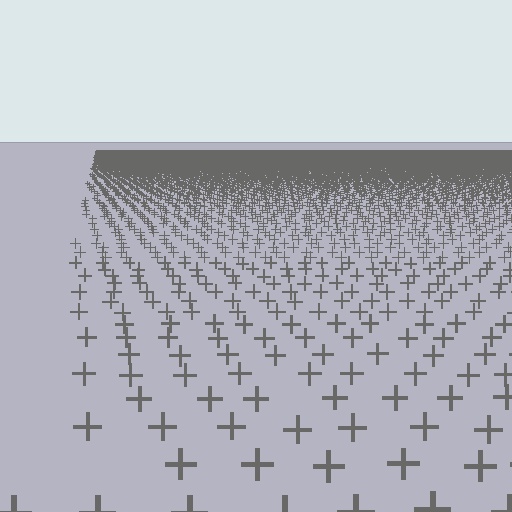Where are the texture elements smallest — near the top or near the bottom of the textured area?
Near the top.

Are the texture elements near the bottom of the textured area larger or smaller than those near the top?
Larger. Near the bottom, elements are closer to the viewer and appear at a bigger on-screen size.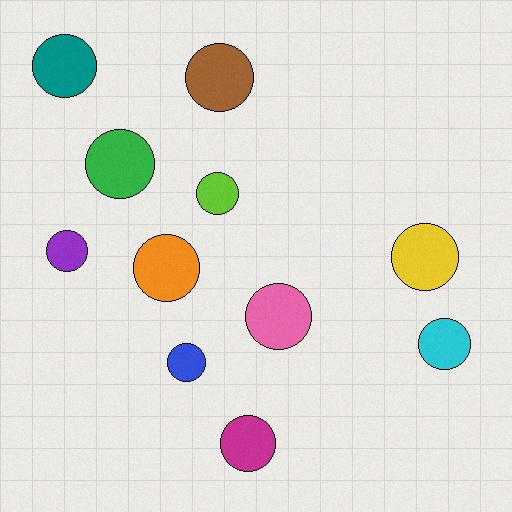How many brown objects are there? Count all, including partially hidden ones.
There is 1 brown object.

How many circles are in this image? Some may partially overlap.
There are 11 circles.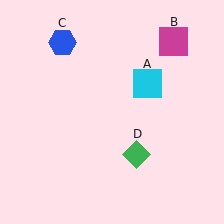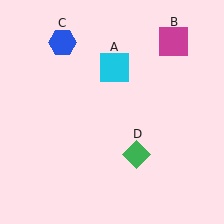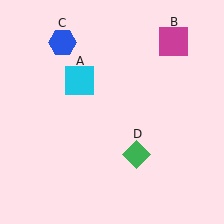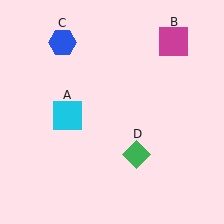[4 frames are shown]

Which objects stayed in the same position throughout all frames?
Magenta square (object B) and blue hexagon (object C) and green diamond (object D) remained stationary.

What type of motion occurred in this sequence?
The cyan square (object A) rotated counterclockwise around the center of the scene.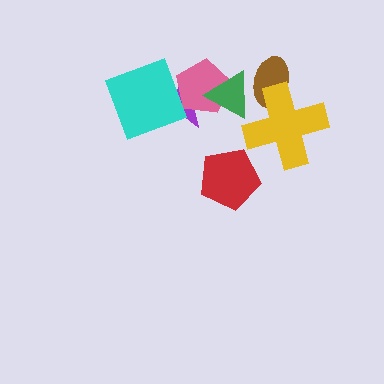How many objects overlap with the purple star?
3 objects overlap with the purple star.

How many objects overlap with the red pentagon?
0 objects overlap with the red pentagon.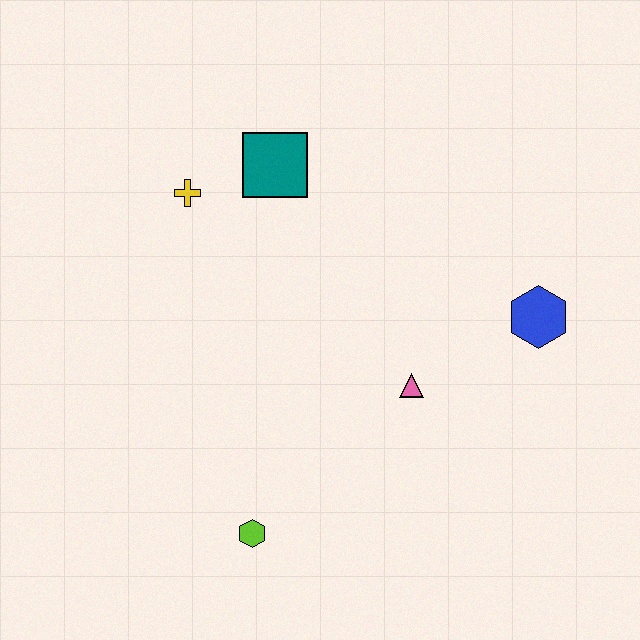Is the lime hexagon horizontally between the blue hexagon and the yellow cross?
Yes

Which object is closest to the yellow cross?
The teal square is closest to the yellow cross.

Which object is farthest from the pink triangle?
The yellow cross is farthest from the pink triangle.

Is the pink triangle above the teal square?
No